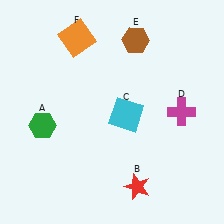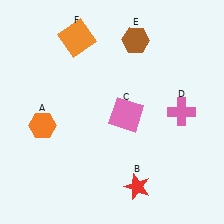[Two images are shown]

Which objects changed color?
A changed from green to orange. C changed from cyan to pink. D changed from magenta to pink.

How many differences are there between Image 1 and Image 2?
There are 3 differences between the two images.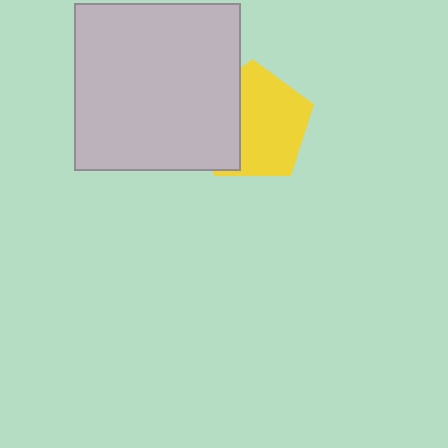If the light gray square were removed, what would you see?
You would see the complete yellow pentagon.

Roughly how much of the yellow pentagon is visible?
About half of it is visible (roughly 64%).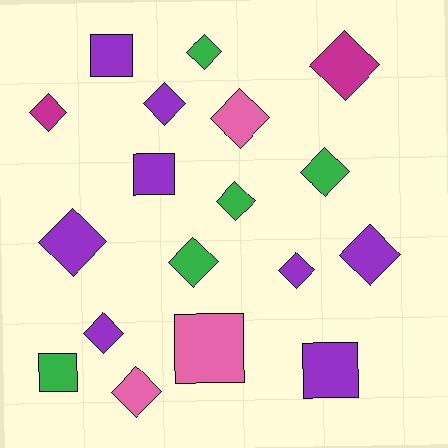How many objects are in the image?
There are 18 objects.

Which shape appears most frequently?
Diamond, with 13 objects.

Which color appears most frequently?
Purple, with 8 objects.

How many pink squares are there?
There is 1 pink square.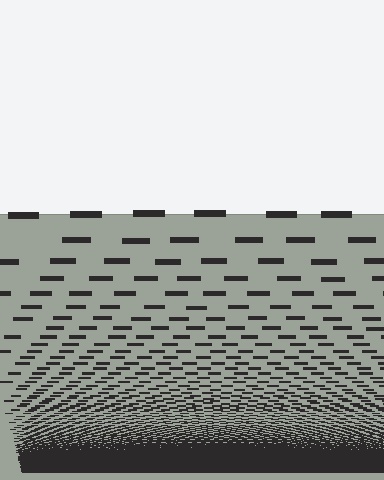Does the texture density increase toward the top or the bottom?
Density increases toward the bottom.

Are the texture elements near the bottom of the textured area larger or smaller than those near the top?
Smaller. The gradient is inverted — elements near the bottom are smaller and denser.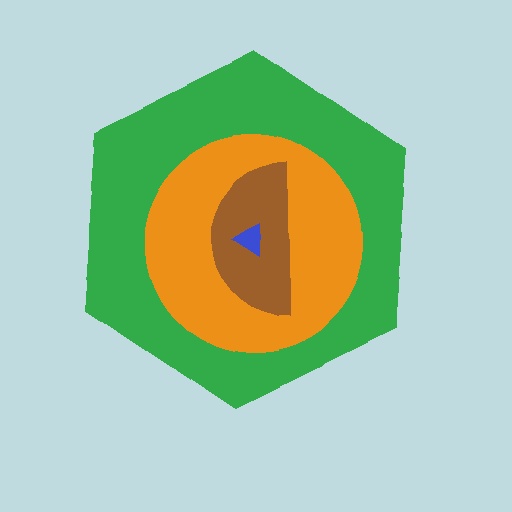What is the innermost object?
The blue triangle.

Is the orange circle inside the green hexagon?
Yes.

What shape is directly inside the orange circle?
The brown semicircle.